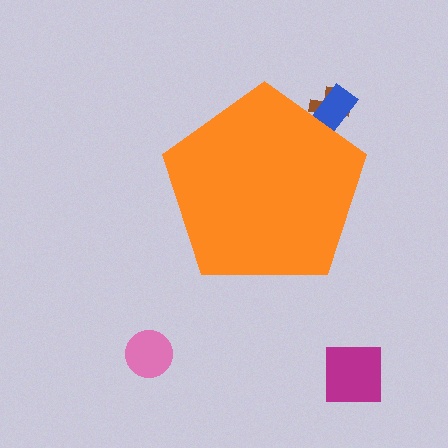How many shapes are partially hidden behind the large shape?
2 shapes are partially hidden.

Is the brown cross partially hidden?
Yes, the brown cross is partially hidden behind the orange pentagon.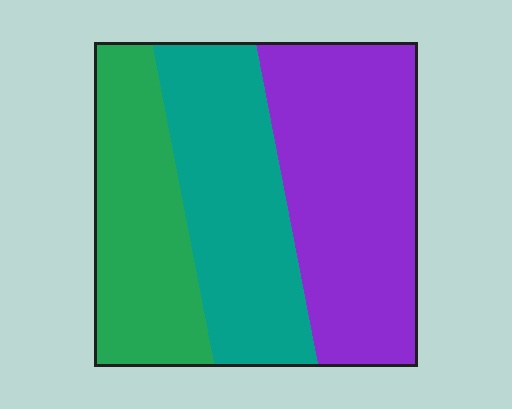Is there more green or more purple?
Purple.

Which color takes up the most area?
Purple, at roughly 40%.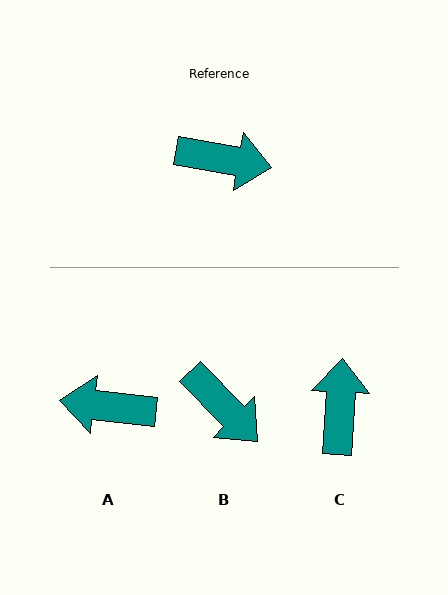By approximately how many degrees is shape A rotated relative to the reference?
Approximately 177 degrees clockwise.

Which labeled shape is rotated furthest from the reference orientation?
A, about 177 degrees away.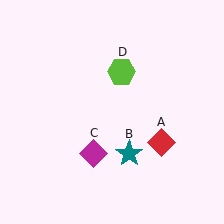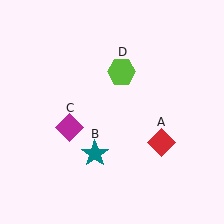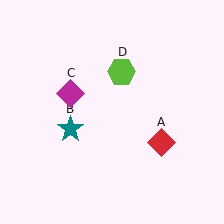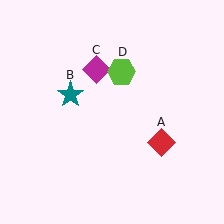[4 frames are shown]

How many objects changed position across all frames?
2 objects changed position: teal star (object B), magenta diamond (object C).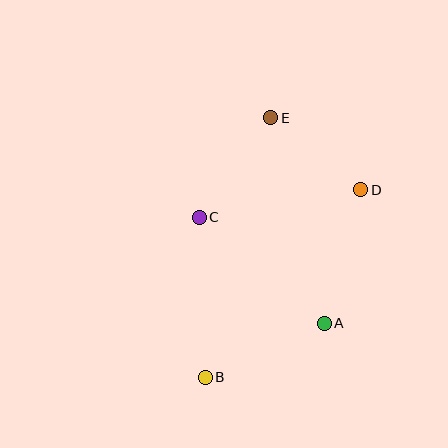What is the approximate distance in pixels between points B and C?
The distance between B and C is approximately 160 pixels.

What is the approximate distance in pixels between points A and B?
The distance between A and B is approximately 131 pixels.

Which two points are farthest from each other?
Points B and E are farthest from each other.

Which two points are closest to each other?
Points D and E are closest to each other.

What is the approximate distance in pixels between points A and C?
The distance between A and C is approximately 164 pixels.